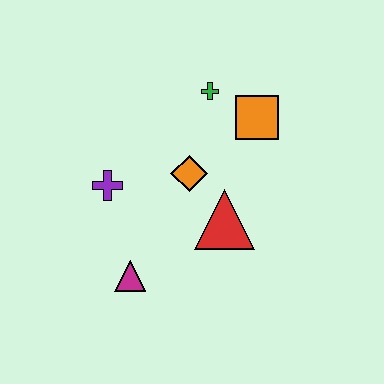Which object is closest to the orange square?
The green cross is closest to the orange square.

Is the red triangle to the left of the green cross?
No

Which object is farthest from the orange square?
The magenta triangle is farthest from the orange square.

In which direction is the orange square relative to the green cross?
The orange square is to the right of the green cross.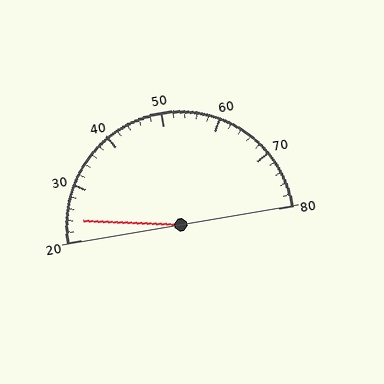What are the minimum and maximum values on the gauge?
The gauge ranges from 20 to 80.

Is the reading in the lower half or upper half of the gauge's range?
The reading is in the lower half of the range (20 to 80).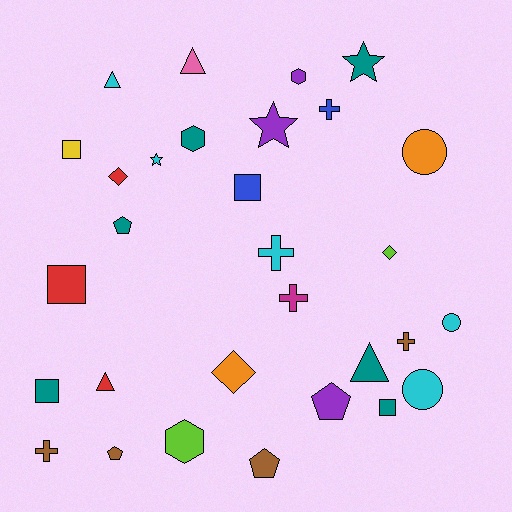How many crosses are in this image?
There are 5 crosses.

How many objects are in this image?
There are 30 objects.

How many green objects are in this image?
There are no green objects.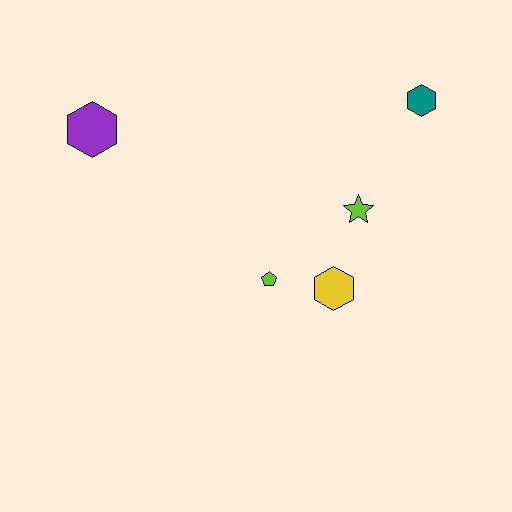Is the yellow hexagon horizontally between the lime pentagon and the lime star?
Yes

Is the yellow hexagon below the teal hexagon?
Yes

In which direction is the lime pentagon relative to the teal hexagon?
The lime pentagon is below the teal hexagon.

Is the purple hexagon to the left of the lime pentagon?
Yes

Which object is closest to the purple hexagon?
The lime pentagon is closest to the purple hexagon.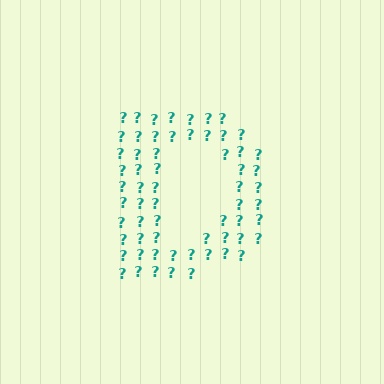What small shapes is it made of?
It is made of small question marks.